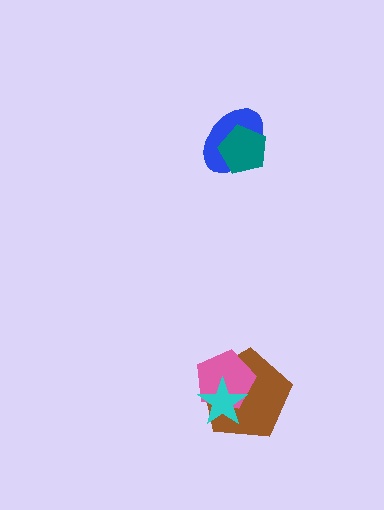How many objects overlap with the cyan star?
2 objects overlap with the cyan star.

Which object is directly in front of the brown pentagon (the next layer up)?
The pink pentagon is directly in front of the brown pentagon.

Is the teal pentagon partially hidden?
No, no other shape covers it.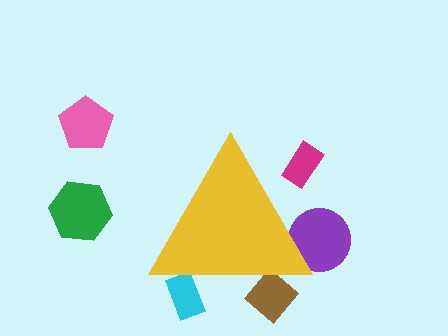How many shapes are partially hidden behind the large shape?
4 shapes are partially hidden.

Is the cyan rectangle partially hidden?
Yes, the cyan rectangle is partially hidden behind the yellow triangle.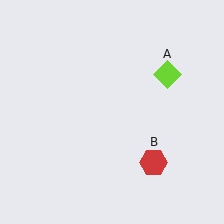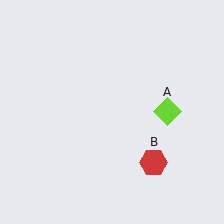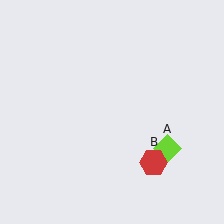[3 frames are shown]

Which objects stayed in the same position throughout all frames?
Red hexagon (object B) remained stationary.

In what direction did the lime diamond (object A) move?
The lime diamond (object A) moved down.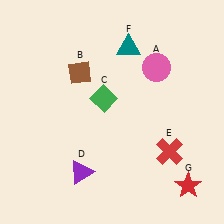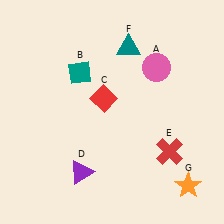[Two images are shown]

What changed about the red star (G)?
In Image 1, G is red. In Image 2, it changed to orange.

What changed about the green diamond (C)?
In Image 1, C is green. In Image 2, it changed to red.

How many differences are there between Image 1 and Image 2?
There are 3 differences between the two images.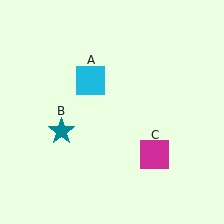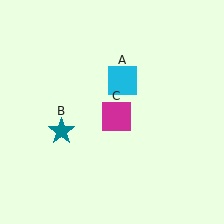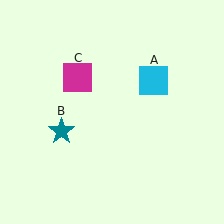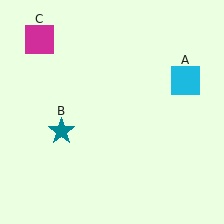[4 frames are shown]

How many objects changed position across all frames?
2 objects changed position: cyan square (object A), magenta square (object C).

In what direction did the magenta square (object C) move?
The magenta square (object C) moved up and to the left.